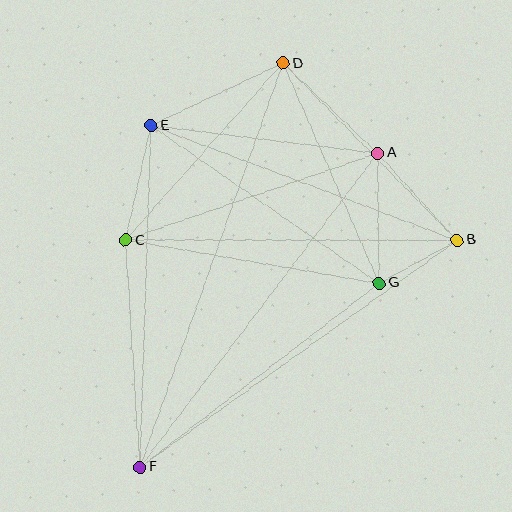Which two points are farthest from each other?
Points D and F are farthest from each other.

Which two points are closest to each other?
Points B and G are closest to each other.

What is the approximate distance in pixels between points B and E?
The distance between B and E is approximately 327 pixels.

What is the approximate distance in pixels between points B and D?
The distance between B and D is approximately 248 pixels.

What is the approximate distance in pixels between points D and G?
The distance between D and G is approximately 240 pixels.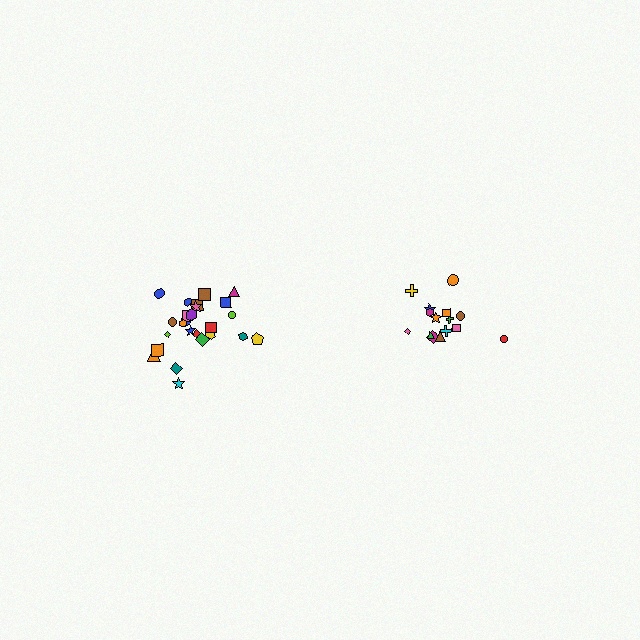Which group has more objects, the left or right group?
The left group.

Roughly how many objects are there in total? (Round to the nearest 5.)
Roughly 40 objects in total.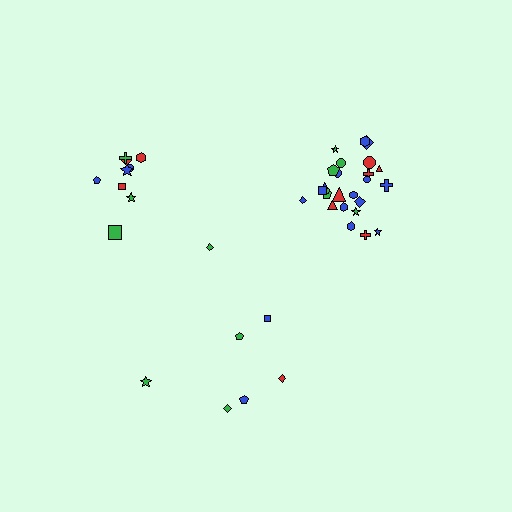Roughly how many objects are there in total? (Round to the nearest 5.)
Roughly 40 objects in total.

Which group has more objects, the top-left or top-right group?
The top-right group.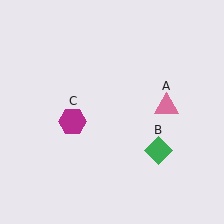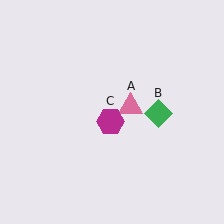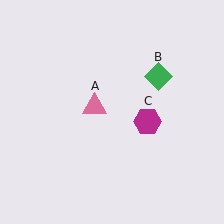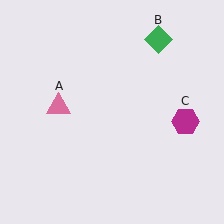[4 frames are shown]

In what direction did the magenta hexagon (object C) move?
The magenta hexagon (object C) moved right.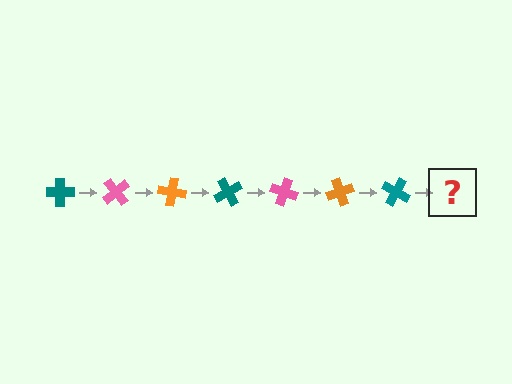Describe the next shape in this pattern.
It should be a pink cross, rotated 350 degrees from the start.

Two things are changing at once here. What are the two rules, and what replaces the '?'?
The two rules are that it rotates 50 degrees each step and the color cycles through teal, pink, and orange. The '?' should be a pink cross, rotated 350 degrees from the start.